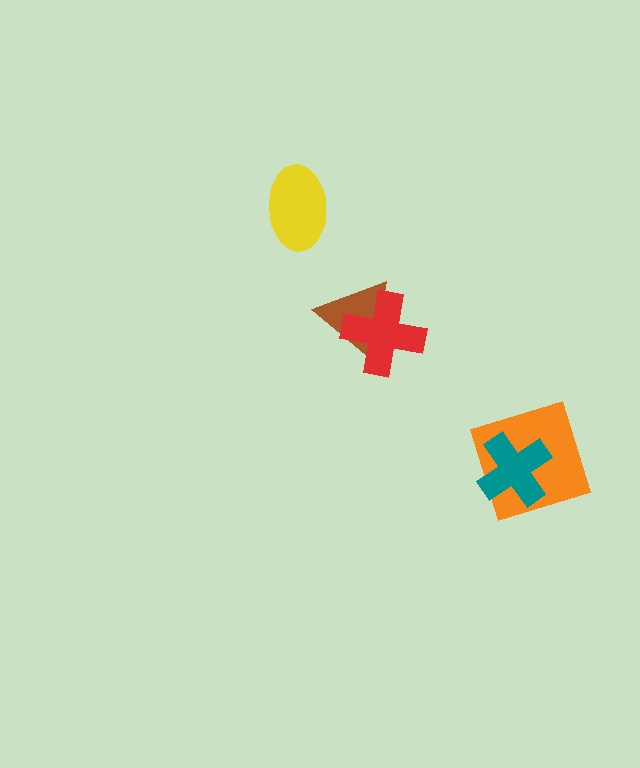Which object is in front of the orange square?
The teal cross is in front of the orange square.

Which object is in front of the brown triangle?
The red cross is in front of the brown triangle.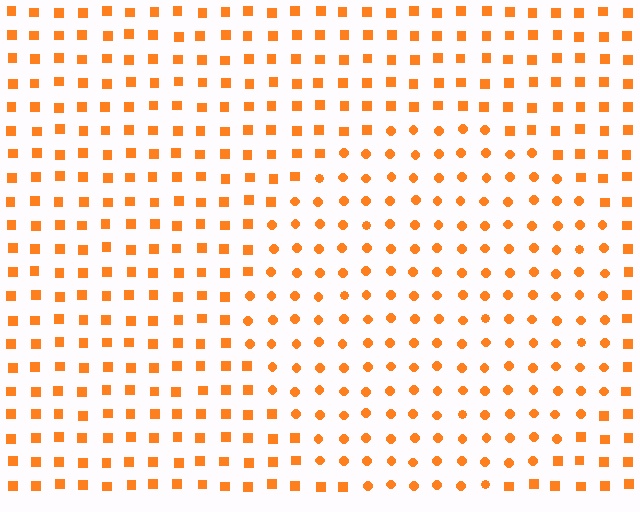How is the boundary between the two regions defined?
The boundary is defined by a change in element shape: circles inside vs. squares outside. All elements share the same color and spacing.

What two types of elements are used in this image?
The image uses circles inside the circle region and squares outside it.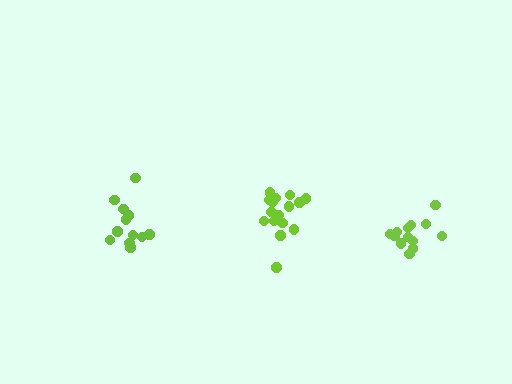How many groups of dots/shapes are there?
There are 3 groups.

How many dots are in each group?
Group 1: 13 dots, Group 2: 13 dots, Group 3: 16 dots (42 total).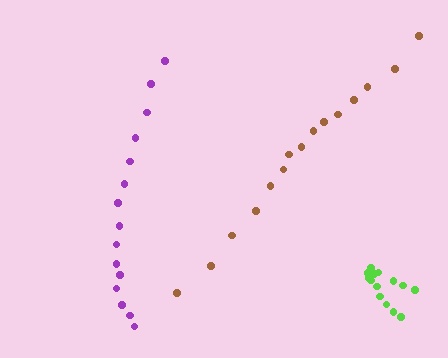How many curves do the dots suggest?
There are 3 distinct paths.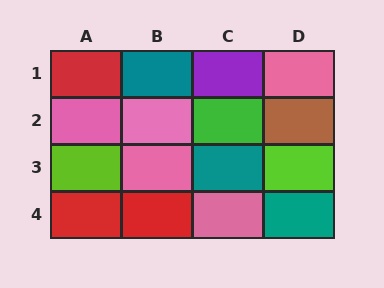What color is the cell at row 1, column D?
Pink.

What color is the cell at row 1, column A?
Red.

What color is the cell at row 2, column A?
Pink.